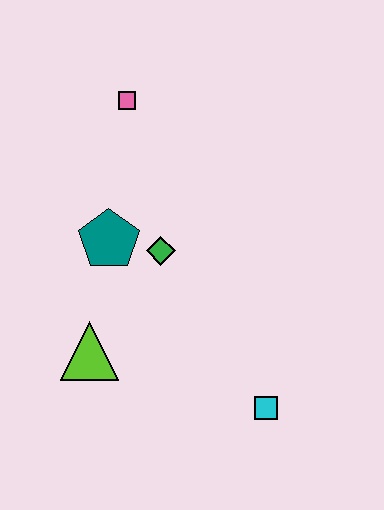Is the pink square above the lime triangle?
Yes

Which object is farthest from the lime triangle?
The pink square is farthest from the lime triangle.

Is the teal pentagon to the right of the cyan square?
No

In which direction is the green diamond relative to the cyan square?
The green diamond is above the cyan square.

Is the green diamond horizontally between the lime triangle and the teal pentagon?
No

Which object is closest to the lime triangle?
The teal pentagon is closest to the lime triangle.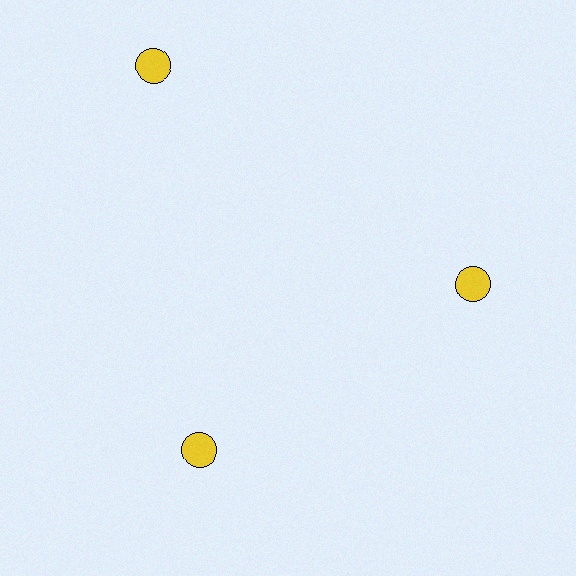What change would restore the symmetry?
The symmetry would be restored by moving it inward, back onto the ring so that all 3 circles sit at equal angles and equal distance from the center.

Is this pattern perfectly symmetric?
No. The 3 yellow circles are arranged in a ring, but one element near the 11 o'clock position is pushed outward from the center, breaking the 3-fold rotational symmetry.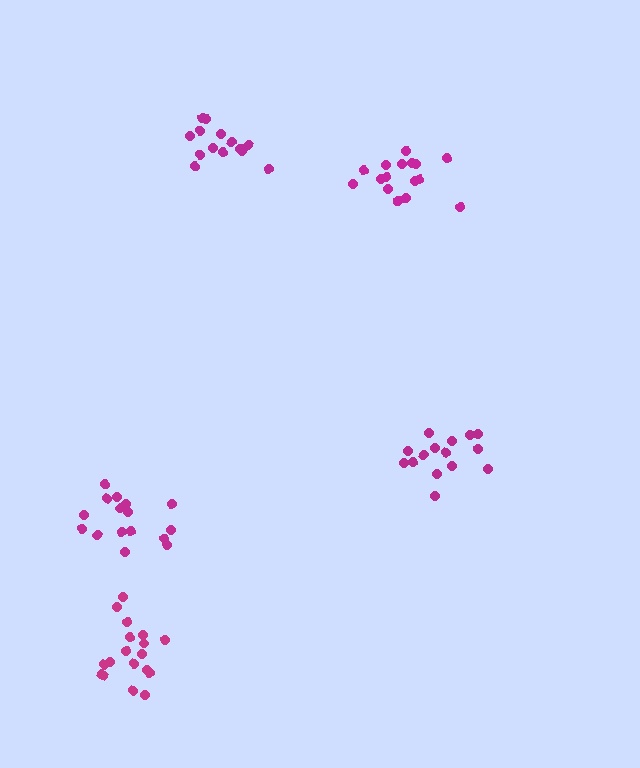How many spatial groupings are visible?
There are 5 spatial groupings.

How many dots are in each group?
Group 1: 15 dots, Group 2: 15 dots, Group 3: 18 dots, Group 4: 16 dots, Group 5: 17 dots (81 total).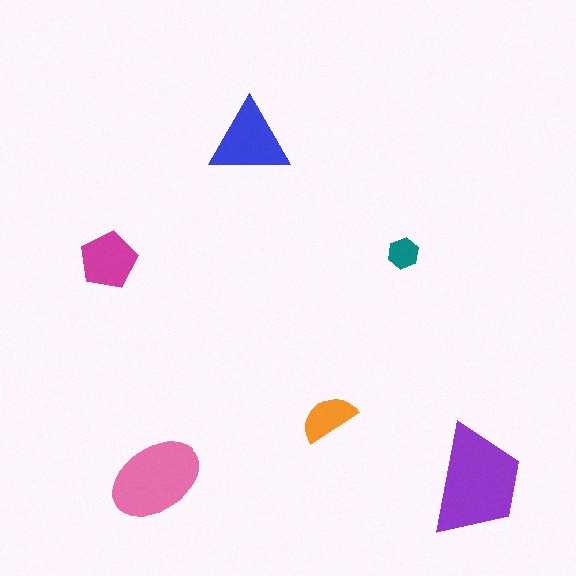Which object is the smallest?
The teal hexagon.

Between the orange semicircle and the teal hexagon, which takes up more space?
The orange semicircle.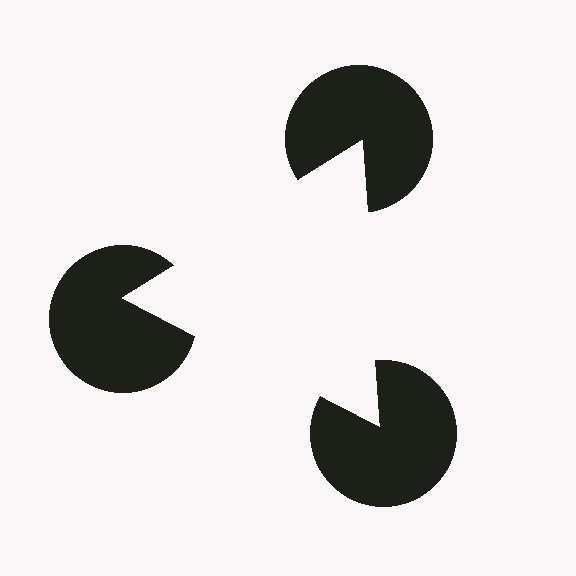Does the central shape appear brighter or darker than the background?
It typically appears slightly brighter than the background, even though no actual brightness change is drawn.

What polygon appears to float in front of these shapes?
An illusory triangle — its edges are inferred from the aligned wedge cuts in the pac-man discs, not physically drawn.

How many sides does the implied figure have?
3 sides.